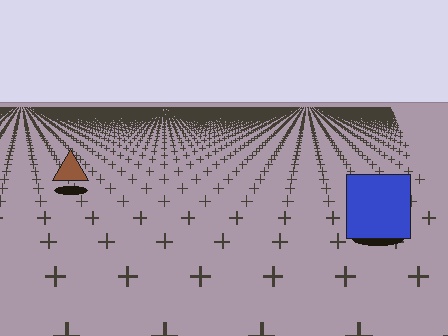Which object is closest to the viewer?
The blue square is closest. The texture marks near it are larger and more spread out.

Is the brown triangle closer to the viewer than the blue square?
No. The blue square is closer — you can tell from the texture gradient: the ground texture is coarser near it.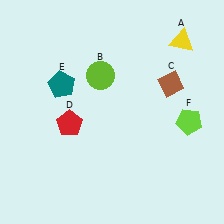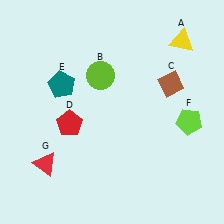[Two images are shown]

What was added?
A red triangle (G) was added in Image 2.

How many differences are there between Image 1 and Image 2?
There is 1 difference between the two images.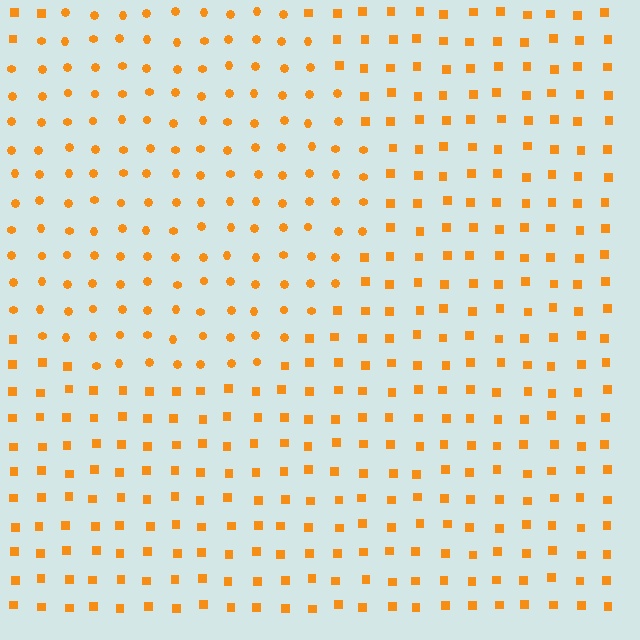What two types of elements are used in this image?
The image uses circles inside the circle region and squares outside it.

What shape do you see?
I see a circle.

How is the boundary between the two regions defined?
The boundary is defined by a change in element shape: circles inside vs. squares outside. All elements share the same color and spacing.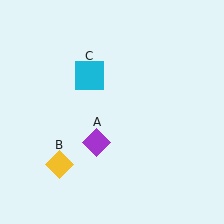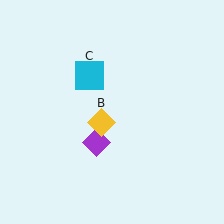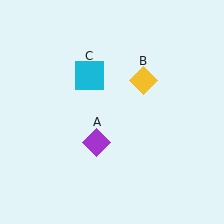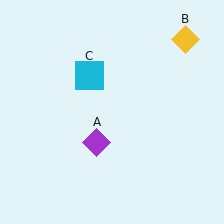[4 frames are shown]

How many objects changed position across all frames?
1 object changed position: yellow diamond (object B).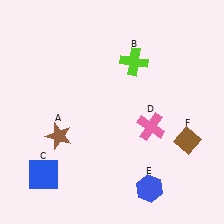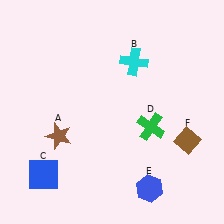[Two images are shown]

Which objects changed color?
B changed from lime to cyan. D changed from pink to green.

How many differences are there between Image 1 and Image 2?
There are 2 differences between the two images.